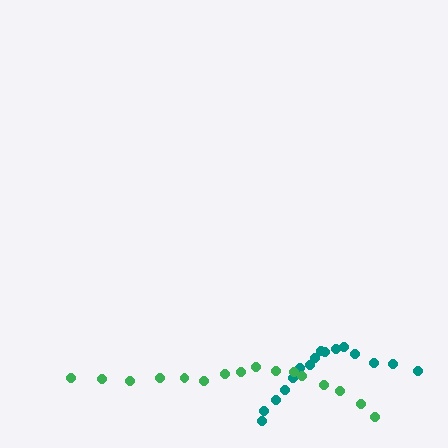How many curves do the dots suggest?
There are 2 distinct paths.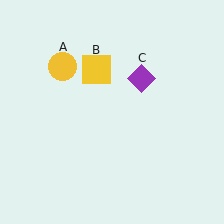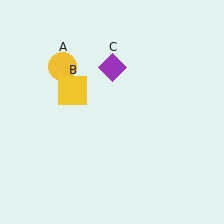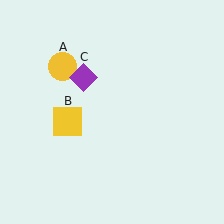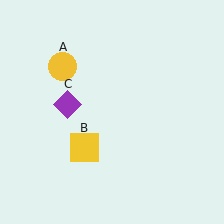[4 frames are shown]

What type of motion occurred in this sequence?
The yellow square (object B), purple diamond (object C) rotated counterclockwise around the center of the scene.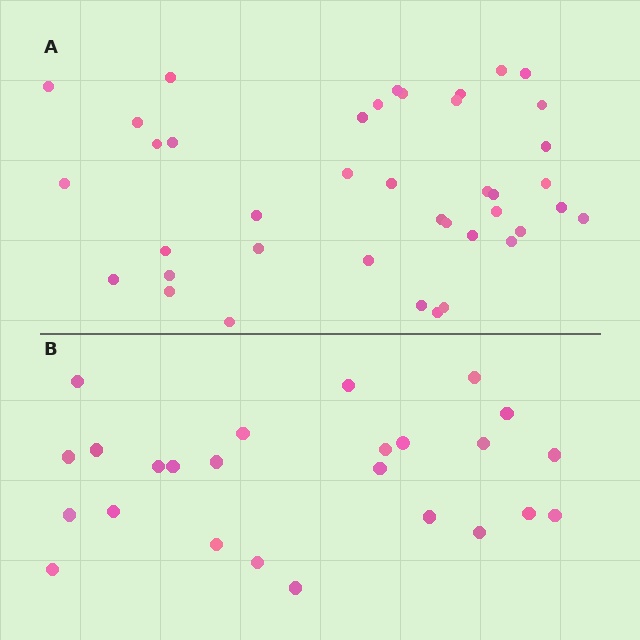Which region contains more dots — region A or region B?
Region A (the top region) has more dots.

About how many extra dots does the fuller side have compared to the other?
Region A has approximately 15 more dots than region B.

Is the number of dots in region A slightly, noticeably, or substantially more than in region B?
Region A has substantially more. The ratio is roughly 1.6 to 1.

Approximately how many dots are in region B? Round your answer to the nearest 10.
About 20 dots. (The exact count is 25, which rounds to 20.)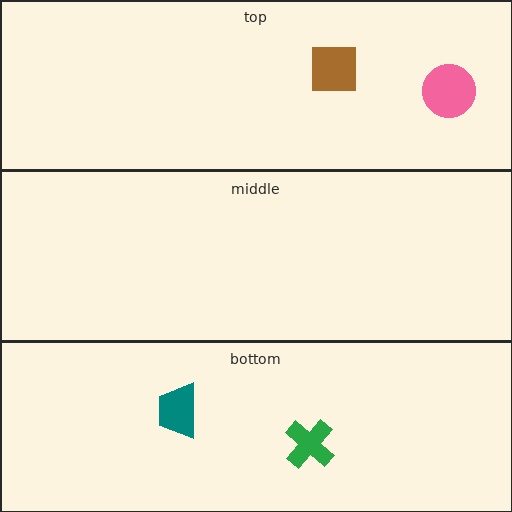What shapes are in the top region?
The pink circle, the brown square.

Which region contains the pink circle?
The top region.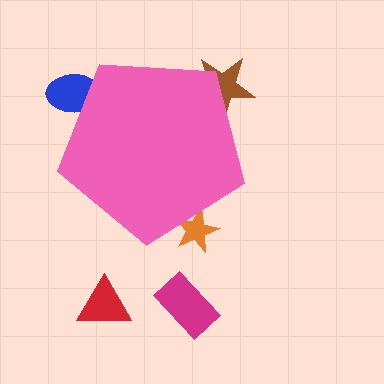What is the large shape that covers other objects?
A pink pentagon.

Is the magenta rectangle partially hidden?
No, the magenta rectangle is fully visible.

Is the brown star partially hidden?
Yes, the brown star is partially hidden behind the pink pentagon.